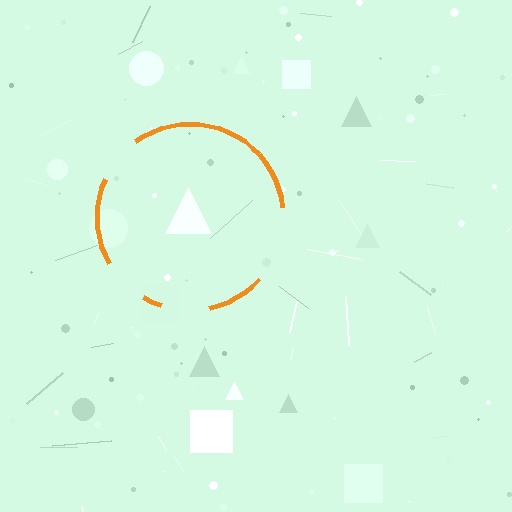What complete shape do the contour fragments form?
The contour fragments form a circle.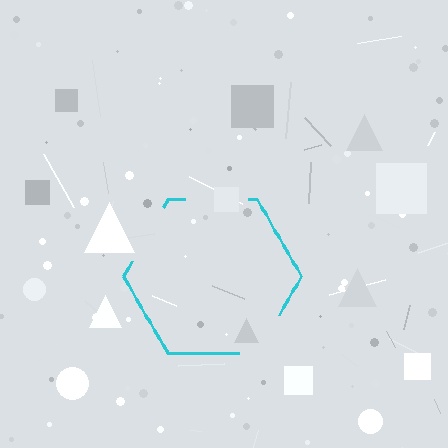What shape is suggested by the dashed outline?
The dashed outline suggests a hexagon.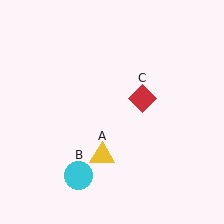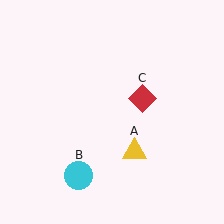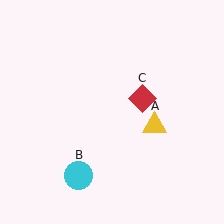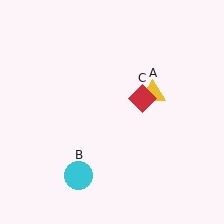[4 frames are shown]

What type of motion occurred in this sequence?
The yellow triangle (object A) rotated counterclockwise around the center of the scene.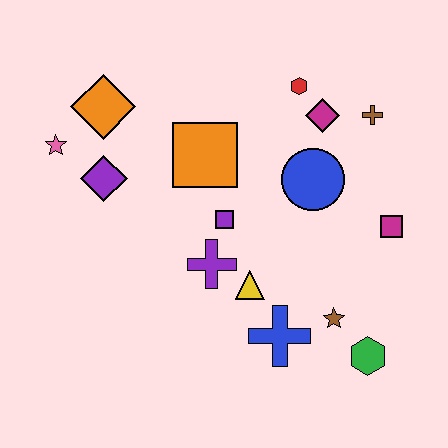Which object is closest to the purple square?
The purple cross is closest to the purple square.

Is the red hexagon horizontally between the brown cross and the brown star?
No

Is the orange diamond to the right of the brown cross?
No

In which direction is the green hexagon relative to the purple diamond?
The green hexagon is to the right of the purple diamond.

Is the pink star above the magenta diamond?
No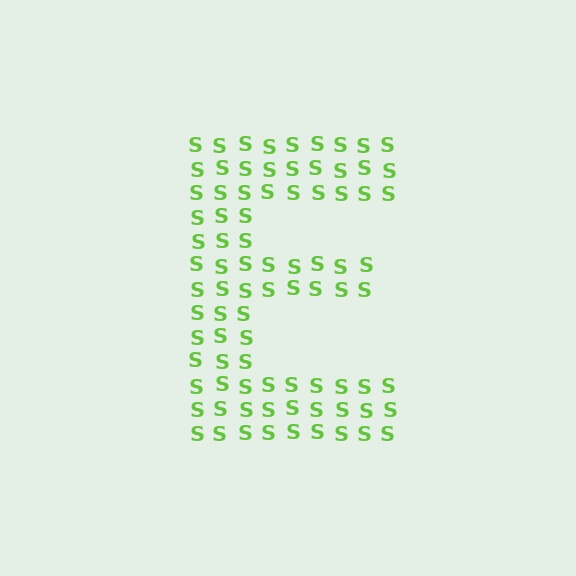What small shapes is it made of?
It is made of small letter S's.